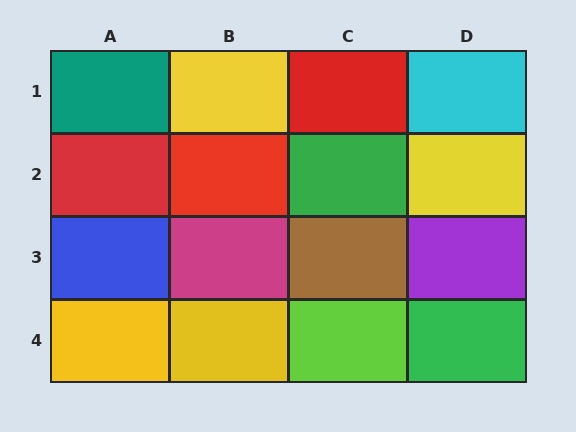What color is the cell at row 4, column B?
Yellow.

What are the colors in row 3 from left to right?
Blue, magenta, brown, purple.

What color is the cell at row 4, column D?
Green.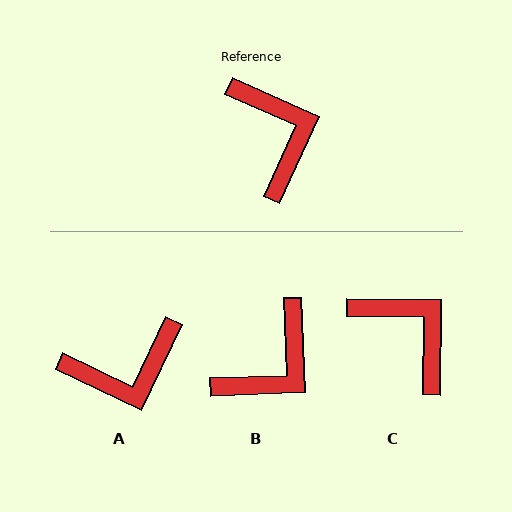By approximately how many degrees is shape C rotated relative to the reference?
Approximately 23 degrees counter-clockwise.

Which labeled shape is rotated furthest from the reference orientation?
A, about 91 degrees away.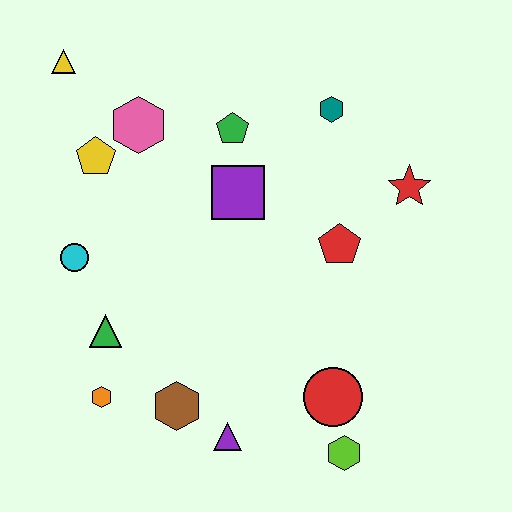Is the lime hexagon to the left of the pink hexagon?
No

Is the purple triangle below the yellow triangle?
Yes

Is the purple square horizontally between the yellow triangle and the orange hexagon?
No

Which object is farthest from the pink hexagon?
The lime hexagon is farthest from the pink hexagon.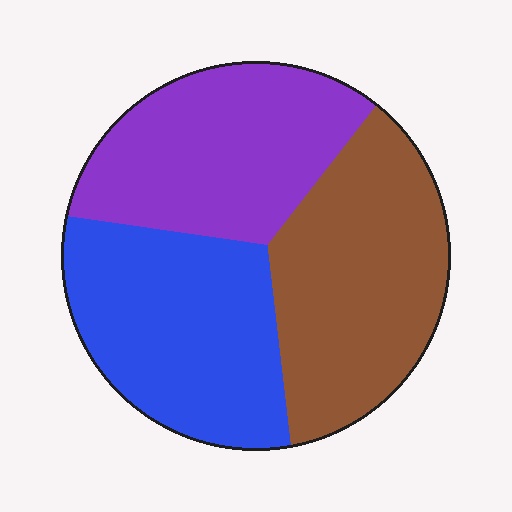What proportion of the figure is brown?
Brown covers about 35% of the figure.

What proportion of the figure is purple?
Purple takes up about one third (1/3) of the figure.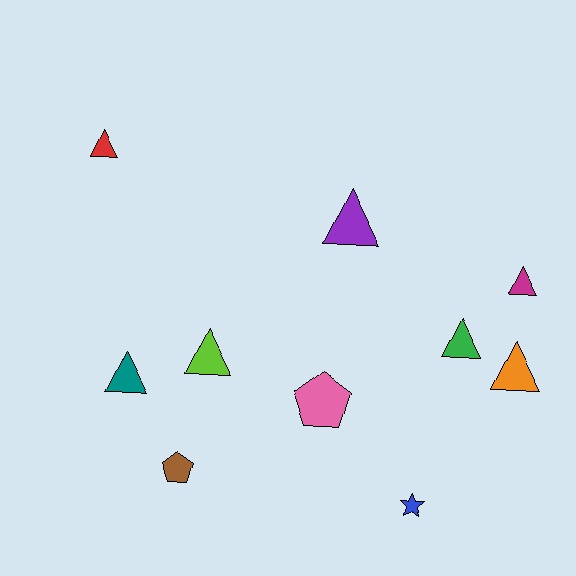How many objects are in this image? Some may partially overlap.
There are 10 objects.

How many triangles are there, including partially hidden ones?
There are 7 triangles.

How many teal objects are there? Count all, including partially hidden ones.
There is 1 teal object.